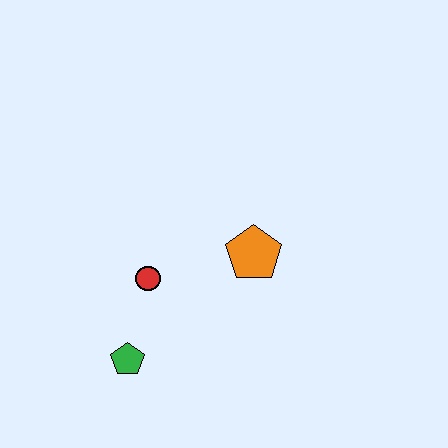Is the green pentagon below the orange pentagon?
Yes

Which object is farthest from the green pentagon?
The orange pentagon is farthest from the green pentagon.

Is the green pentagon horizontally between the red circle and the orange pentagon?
No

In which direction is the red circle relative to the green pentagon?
The red circle is above the green pentagon.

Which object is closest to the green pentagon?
The red circle is closest to the green pentagon.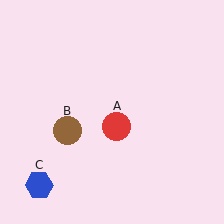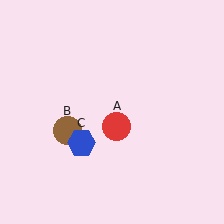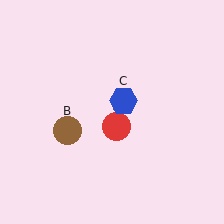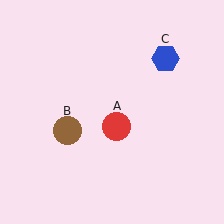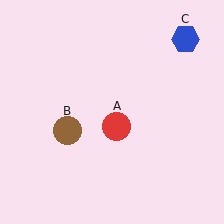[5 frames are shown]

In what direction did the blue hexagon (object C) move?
The blue hexagon (object C) moved up and to the right.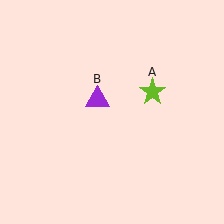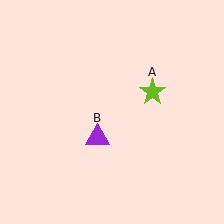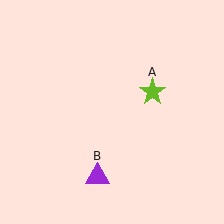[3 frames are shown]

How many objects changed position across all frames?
1 object changed position: purple triangle (object B).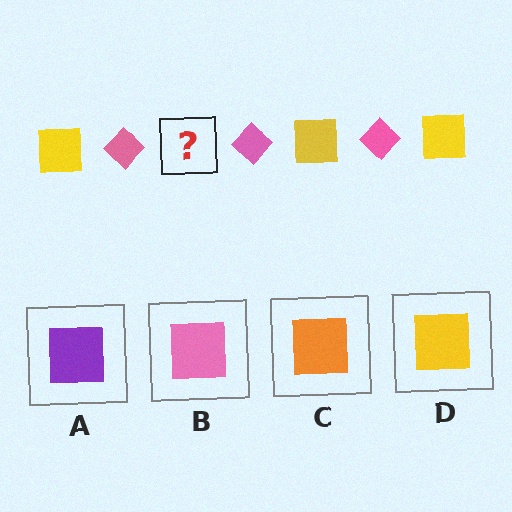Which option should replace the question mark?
Option D.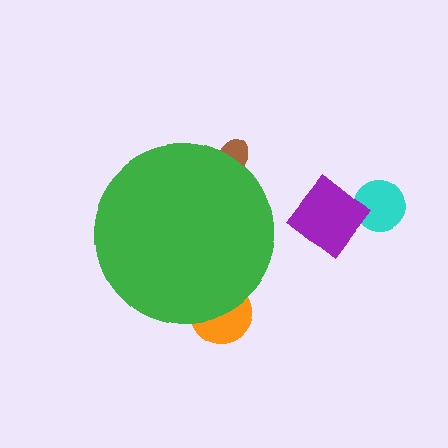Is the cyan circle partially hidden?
No, the cyan circle is fully visible.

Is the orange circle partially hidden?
Yes, the orange circle is partially hidden behind the green circle.